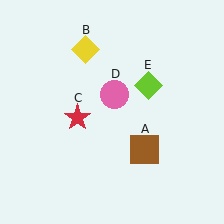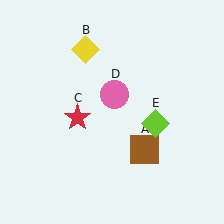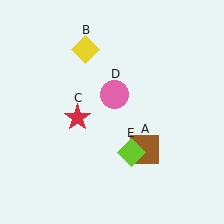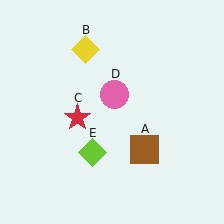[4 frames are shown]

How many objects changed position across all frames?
1 object changed position: lime diamond (object E).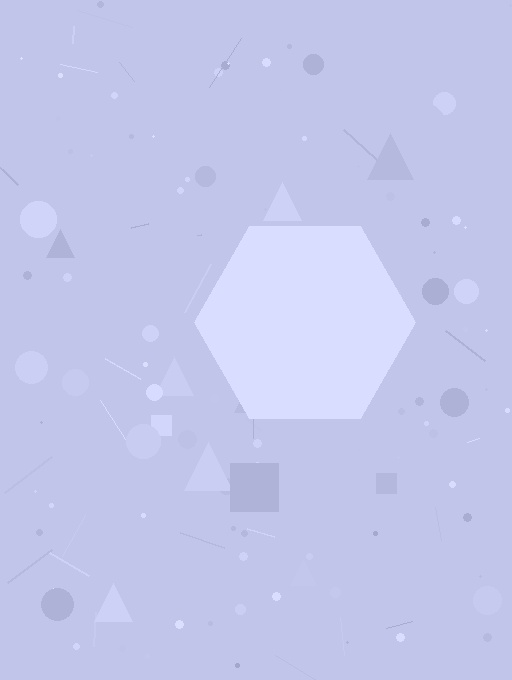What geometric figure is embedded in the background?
A hexagon is embedded in the background.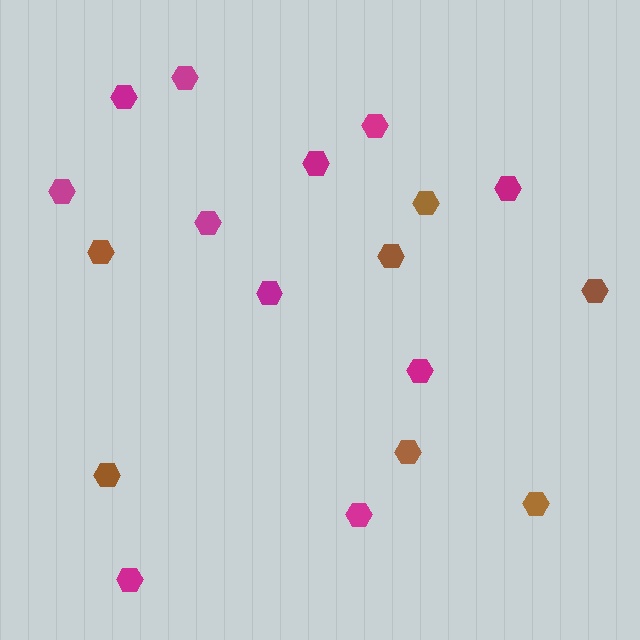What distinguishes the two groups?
There are 2 groups: one group of magenta hexagons (11) and one group of brown hexagons (7).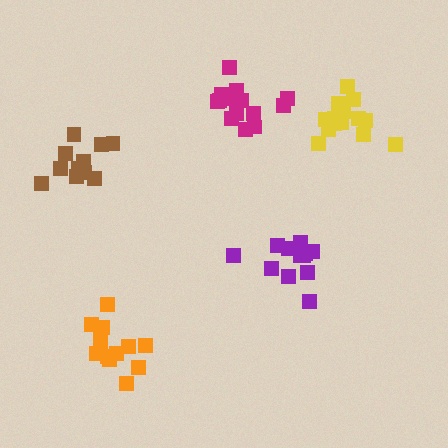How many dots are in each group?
Group 1: 15 dots, Group 2: 15 dots, Group 3: 12 dots, Group 4: 11 dots, Group 5: 14 dots (67 total).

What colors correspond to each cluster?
The clusters are colored: yellow, magenta, purple, brown, orange.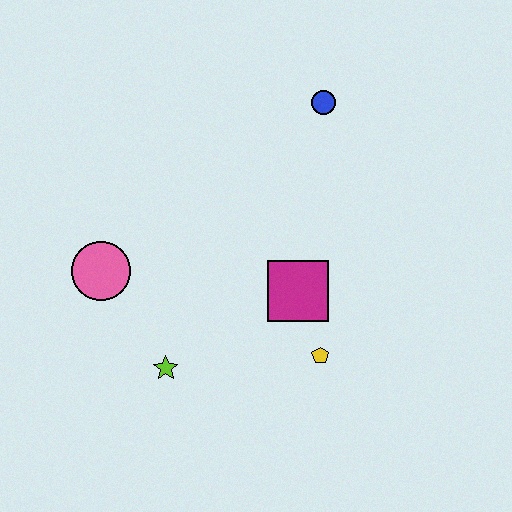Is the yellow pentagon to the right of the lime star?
Yes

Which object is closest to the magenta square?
The yellow pentagon is closest to the magenta square.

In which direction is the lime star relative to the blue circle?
The lime star is below the blue circle.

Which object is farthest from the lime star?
The blue circle is farthest from the lime star.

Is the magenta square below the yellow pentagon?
No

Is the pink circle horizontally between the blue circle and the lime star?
No